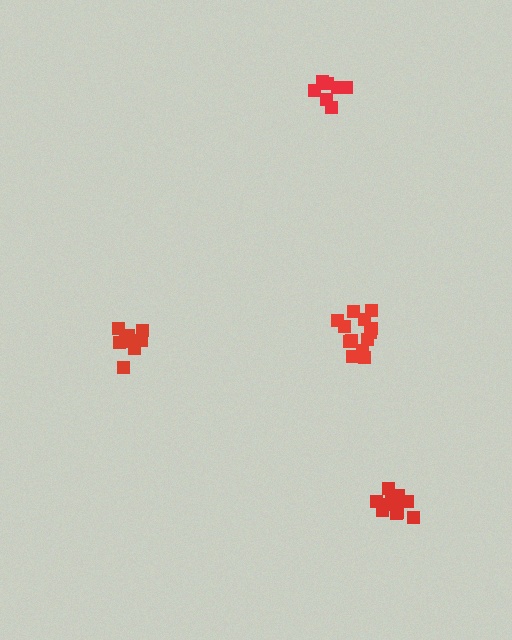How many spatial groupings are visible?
There are 4 spatial groupings.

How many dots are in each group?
Group 1: 11 dots, Group 2: 8 dots, Group 3: 13 dots, Group 4: 7 dots (39 total).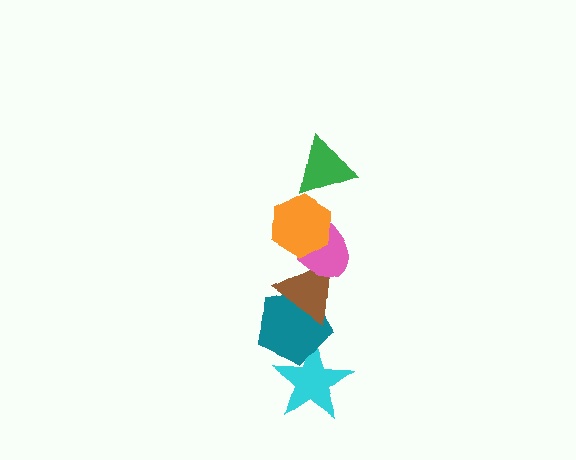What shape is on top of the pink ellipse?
The orange hexagon is on top of the pink ellipse.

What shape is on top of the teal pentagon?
The brown triangle is on top of the teal pentagon.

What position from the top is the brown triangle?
The brown triangle is 4th from the top.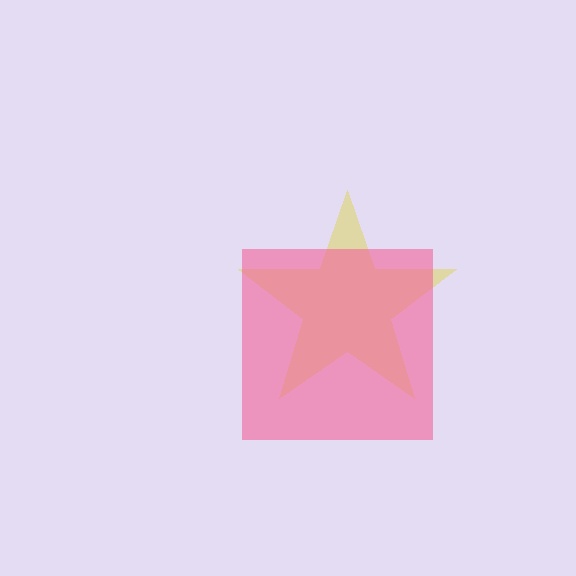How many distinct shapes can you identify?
There are 2 distinct shapes: a yellow star, a pink square.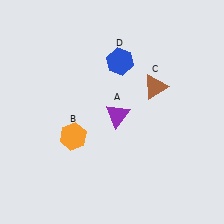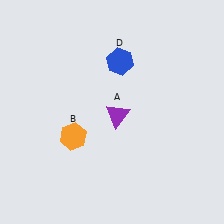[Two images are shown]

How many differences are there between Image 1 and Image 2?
There is 1 difference between the two images.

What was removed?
The brown triangle (C) was removed in Image 2.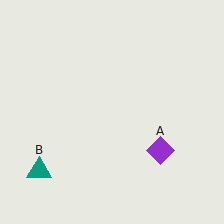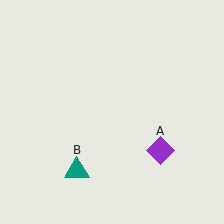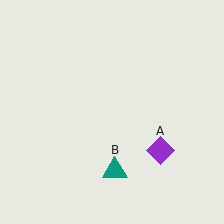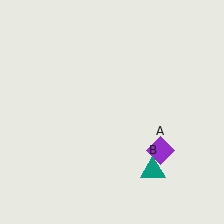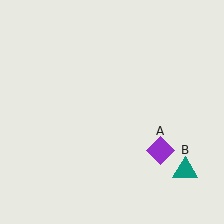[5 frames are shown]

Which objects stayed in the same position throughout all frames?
Purple diamond (object A) remained stationary.